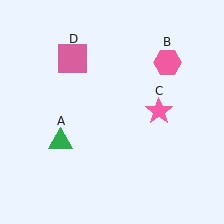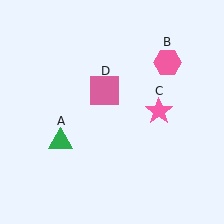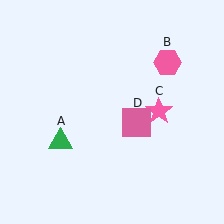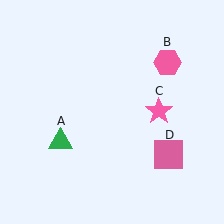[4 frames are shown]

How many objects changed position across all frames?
1 object changed position: pink square (object D).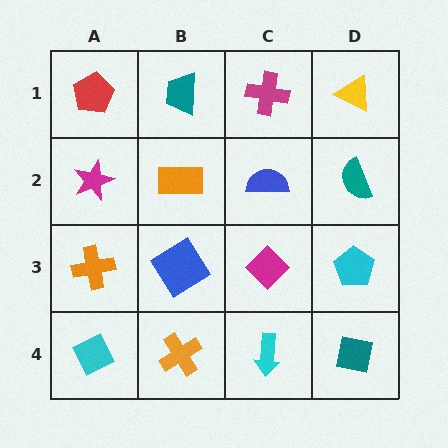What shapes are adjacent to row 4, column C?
A magenta diamond (row 3, column C), an orange cross (row 4, column B), a teal square (row 4, column D).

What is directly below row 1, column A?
A magenta star.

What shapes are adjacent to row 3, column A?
A magenta star (row 2, column A), a cyan diamond (row 4, column A), a blue diamond (row 3, column B).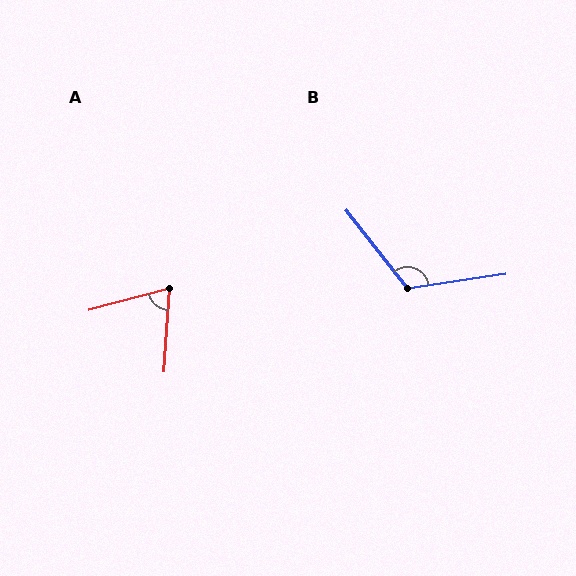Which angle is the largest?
B, at approximately 120 degrees.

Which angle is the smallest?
A, at approximately 72 degrees.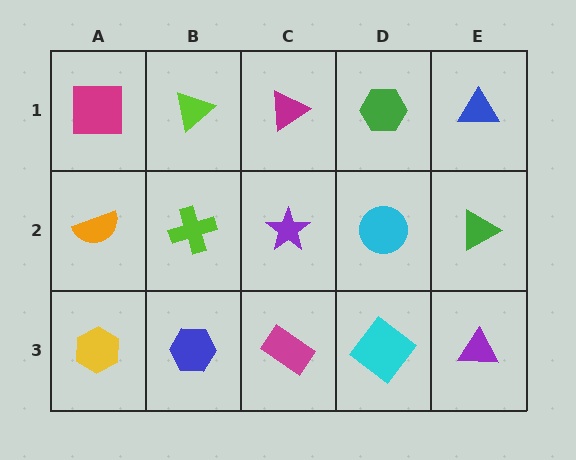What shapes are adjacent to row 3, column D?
A cyan circle (row 2, column D), a magenta rectangle (row 3, column C), a purple triangle (row 3, column E).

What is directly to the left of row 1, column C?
A lime triangle.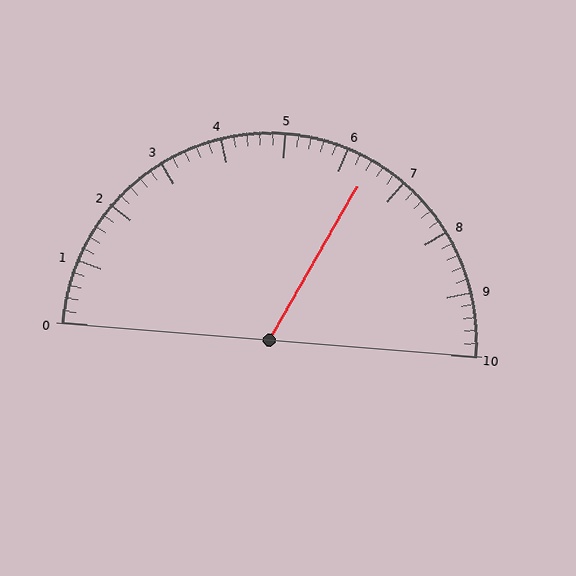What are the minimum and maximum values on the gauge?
The gauge ranges from 0 to 10.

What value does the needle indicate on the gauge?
The needle indicates approximately 6.4.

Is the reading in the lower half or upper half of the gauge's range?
The reading is in the upper half of the range (0 to 10).